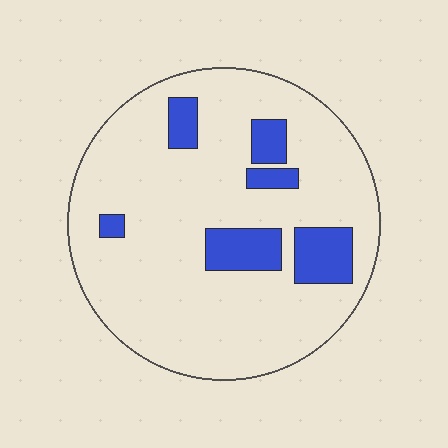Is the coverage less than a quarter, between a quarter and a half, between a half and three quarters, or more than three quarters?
Less than a quarter.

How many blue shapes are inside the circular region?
6.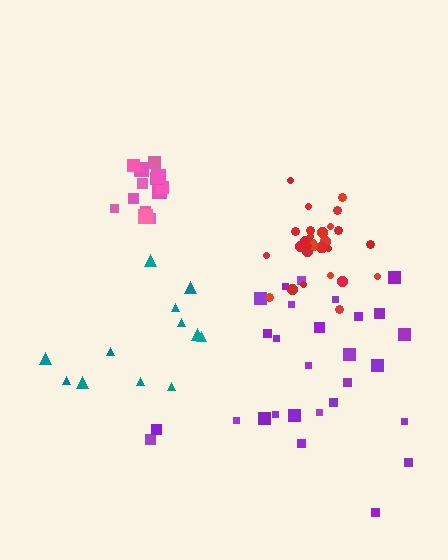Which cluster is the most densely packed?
Red.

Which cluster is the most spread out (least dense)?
Teal.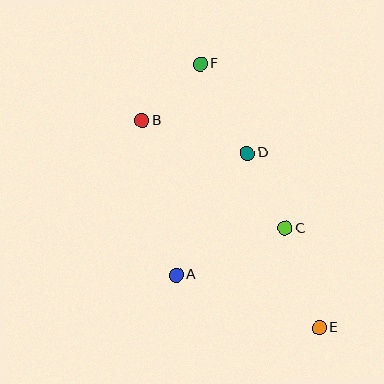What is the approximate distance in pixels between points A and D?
The distance between A and D is approximately 141 pixels.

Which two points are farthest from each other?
Points E and F are farthest from each other.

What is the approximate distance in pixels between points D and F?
The distance between D and F is approximately 101 pixels.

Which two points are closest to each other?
Points B and F are closest to each other.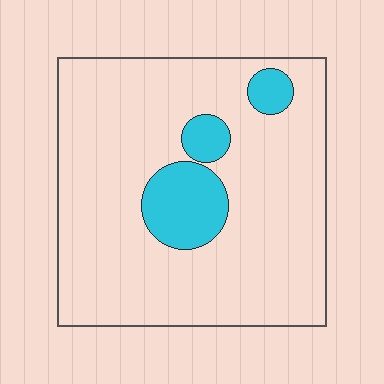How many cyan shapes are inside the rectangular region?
3.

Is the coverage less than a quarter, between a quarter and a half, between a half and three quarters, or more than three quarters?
Less than a quarter.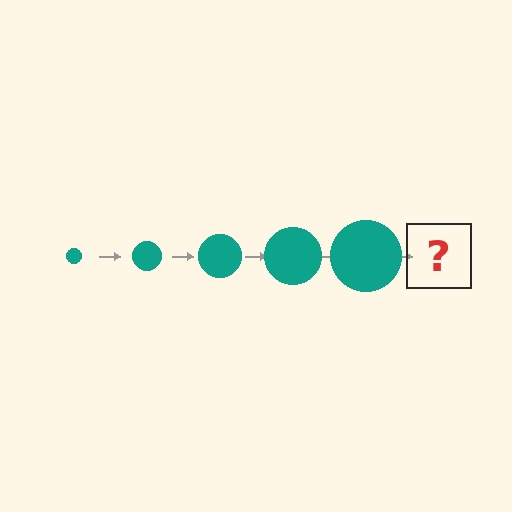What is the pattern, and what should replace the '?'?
The pattern is that the circle gets progressively larger each step. The '?' should be a teal circle, larger than the previous one.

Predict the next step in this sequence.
The next step is a teal circle, larger than the previous one.